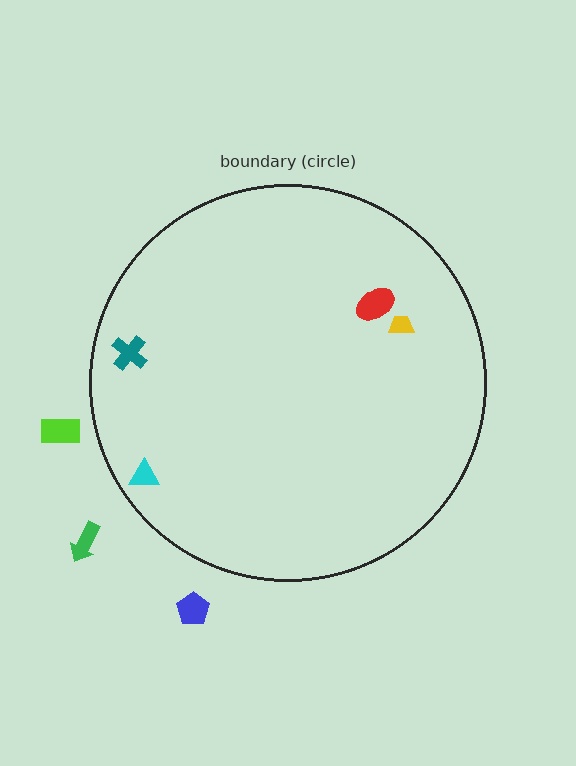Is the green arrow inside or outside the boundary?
Outside.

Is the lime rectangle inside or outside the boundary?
Outside.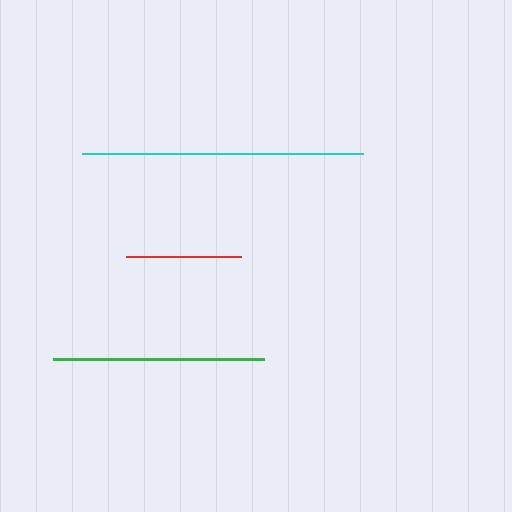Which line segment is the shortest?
The red line is the shortest at approximately 116 pixels.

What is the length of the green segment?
The green segment is approximately 211 pixels long.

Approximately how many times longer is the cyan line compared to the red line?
The cyan line is approximately 2.4 times the length of the red line.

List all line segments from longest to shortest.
From longest to shortest: cyan, green, red.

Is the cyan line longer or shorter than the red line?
The cyan line is longer than the red line.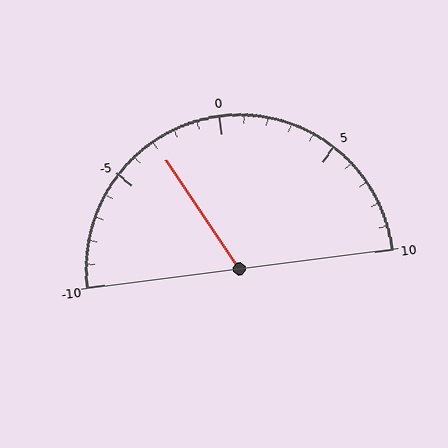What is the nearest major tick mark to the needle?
The nearest major tick mark is -5.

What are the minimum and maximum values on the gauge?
The gauge ranges from -10 to 10.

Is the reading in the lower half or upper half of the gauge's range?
The reading is in the lower half of the range (-10 to 10).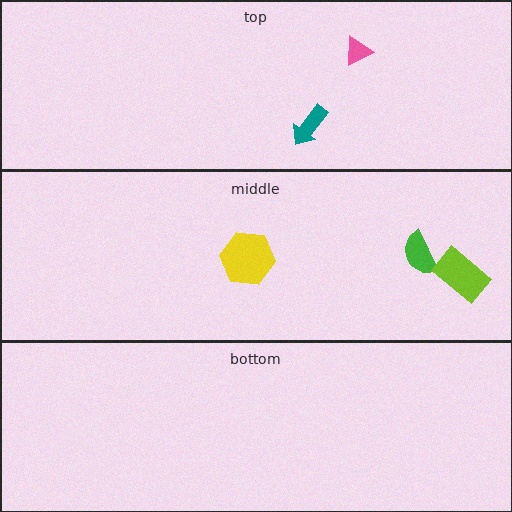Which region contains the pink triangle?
The top region.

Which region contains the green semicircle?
The middle region.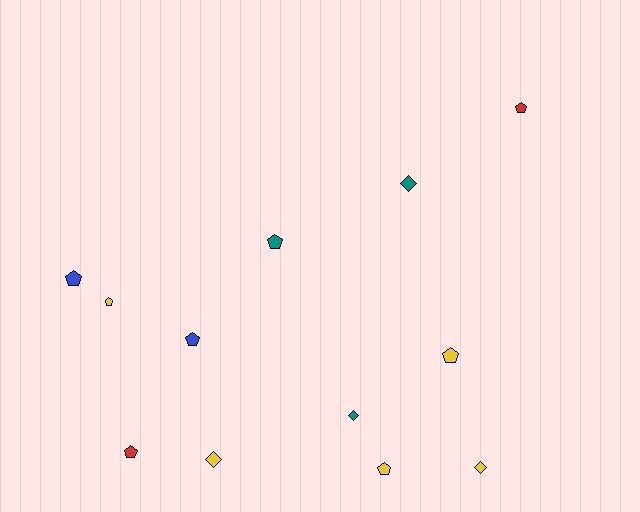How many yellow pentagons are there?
There are 3 yellow pentagons.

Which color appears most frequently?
Yellow, with 5 objects.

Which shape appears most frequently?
Pentagon, with 8 objects.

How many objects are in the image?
There are 12 objects.